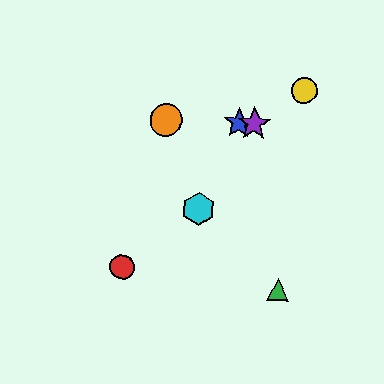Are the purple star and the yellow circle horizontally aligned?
No, the purple star is at y≈124 and the yellow circle is at y≈90.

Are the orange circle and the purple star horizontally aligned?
Yes, both are at y≈120.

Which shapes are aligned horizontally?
The blue star, the purple star, the orange circle are aligned horizontally.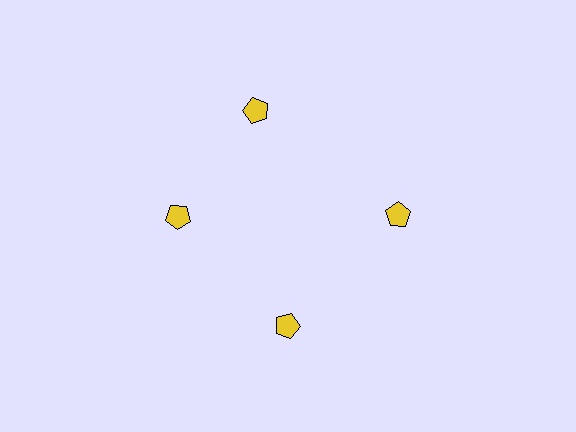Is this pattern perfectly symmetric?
No. The 4 yellow pentagons are arranged in a ring, but one element near the 12 o'clock position is rotated out of alignment along the ring, breaking the 4-fold rotational symmetry.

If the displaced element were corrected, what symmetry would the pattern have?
It would have 4-fold rotational symmetry — the pattern would map onto itself every 90 degrees.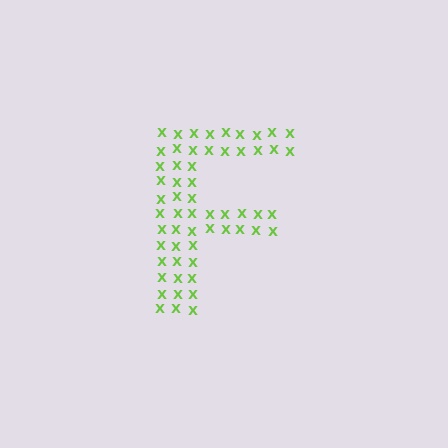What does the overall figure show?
The overall figure shows the letter F.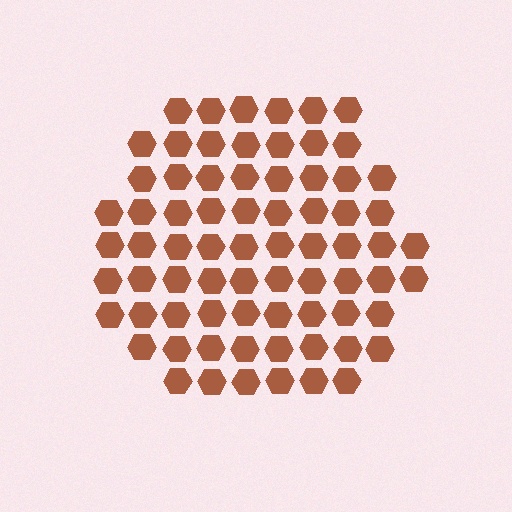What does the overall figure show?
The overall figure shows a hexagon.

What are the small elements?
The small elements are hexagons.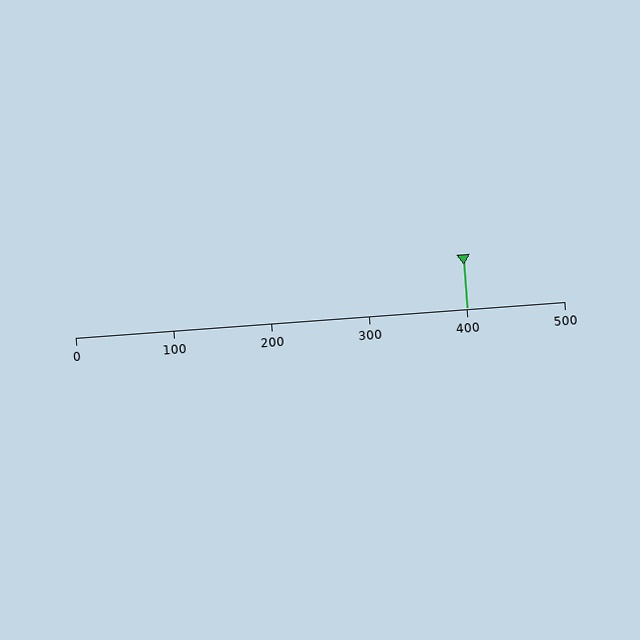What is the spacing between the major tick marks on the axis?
The major ticks are spaced 100 apart.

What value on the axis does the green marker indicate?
The marker indicates approximately 400.